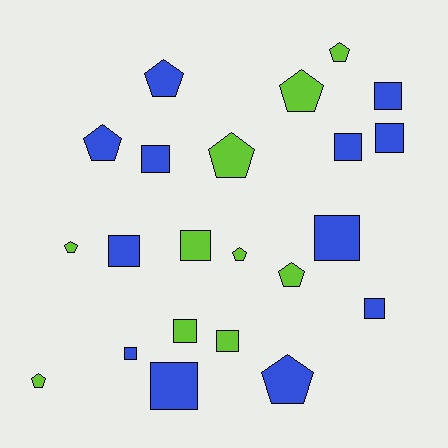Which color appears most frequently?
Blue, with 12 objects.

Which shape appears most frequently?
Square, with 12 objects.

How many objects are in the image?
There are 22 objects.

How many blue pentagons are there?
There are 3 blue pentagons.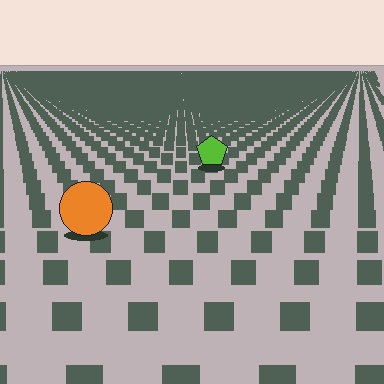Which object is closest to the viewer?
The orange circle is closest. The texture marks near it are larger and more spread out.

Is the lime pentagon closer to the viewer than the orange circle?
No. The orange circle is closer — you can tell from the texture gradient: the ground texture is coarser near it.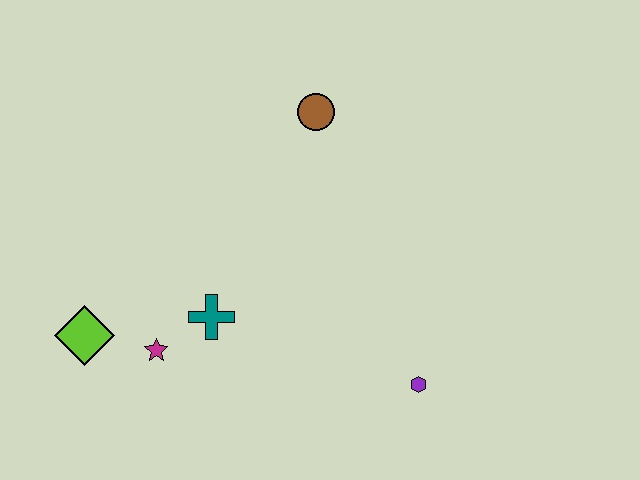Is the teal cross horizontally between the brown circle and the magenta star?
Yes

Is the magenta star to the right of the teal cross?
No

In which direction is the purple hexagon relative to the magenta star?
The purple hexagon is to the right of the magenta star.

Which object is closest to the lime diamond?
The magenta star is closest to the lime diamond.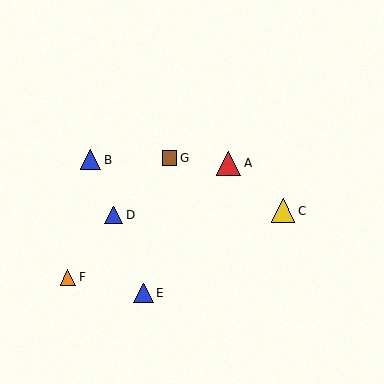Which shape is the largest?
The red triangle (labeled A) is the largest.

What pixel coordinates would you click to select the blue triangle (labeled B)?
Click at (91, 160) to select the blue triangle B.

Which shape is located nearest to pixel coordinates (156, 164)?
The brown square (labeled G) at (170, 158) is nearest to that location.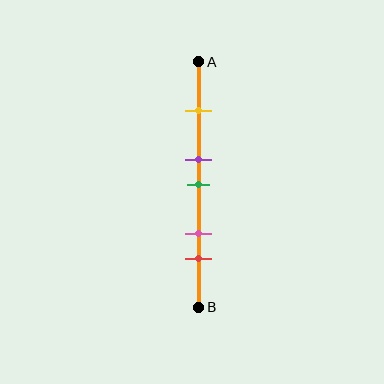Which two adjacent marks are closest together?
The purple and green marks are the closest adjacent pair.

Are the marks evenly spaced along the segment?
No, the marks are not evenly spaced.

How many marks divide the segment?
There are 5 marks dividing the segment.